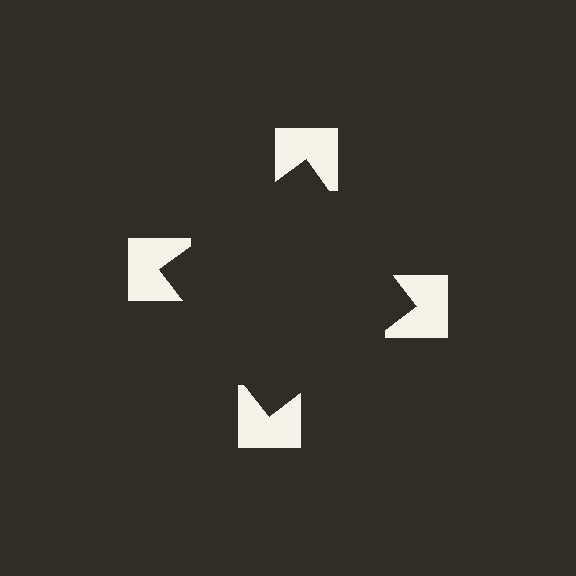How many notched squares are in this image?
There are 4 — one at each vertex of the illusory square.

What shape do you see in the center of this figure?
An illusory square — its edges are inferred from the aligned wedge cuts in the notched squares, not physically drawn.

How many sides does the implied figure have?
4 sides.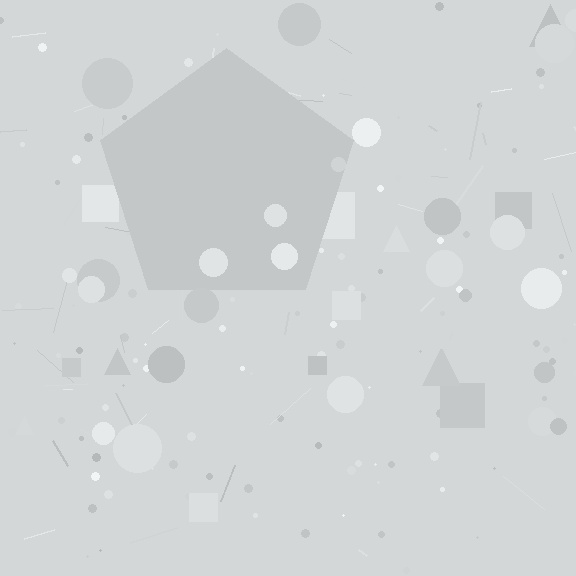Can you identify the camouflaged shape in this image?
The camouflaged shape is a pentagon.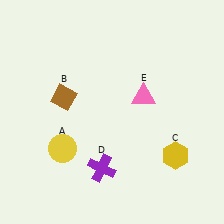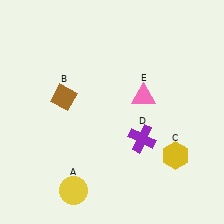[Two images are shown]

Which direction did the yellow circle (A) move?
The yellow circle (A) moved down.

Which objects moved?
The objects that moved are: the yellow circle (A), the purple cross (D).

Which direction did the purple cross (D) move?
The purple cross (D) moved right.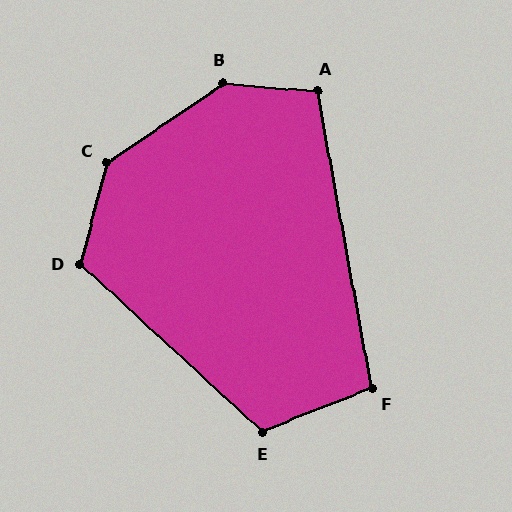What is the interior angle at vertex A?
Approximately 105 degrees (obtuse).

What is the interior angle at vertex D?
Approximately 118 degrees (obtuse).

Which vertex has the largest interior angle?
B, at approximately 141 degrees.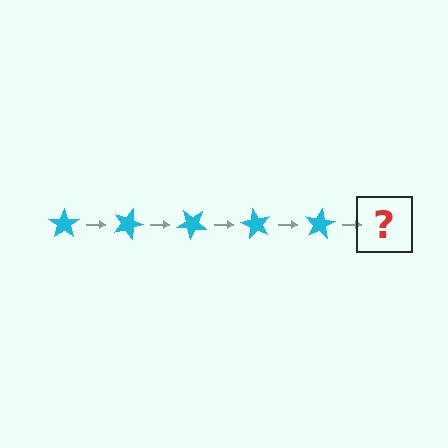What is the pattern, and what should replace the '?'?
The pattern is that the star rotates 20 degrees each step. The '?' should be a cyan star rotated 100 degrees.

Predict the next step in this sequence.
The next step is a cyan star rotated 100 degrees.